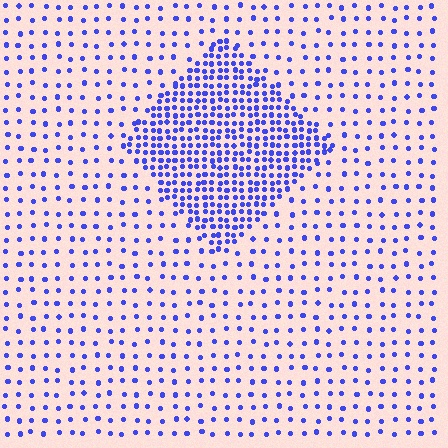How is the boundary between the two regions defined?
The boundary is defined by a change in element density (approximately 3.0x ratio). All elements are the same color, size, and shape.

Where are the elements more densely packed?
The elements are more densely packed inside the diamond boundary.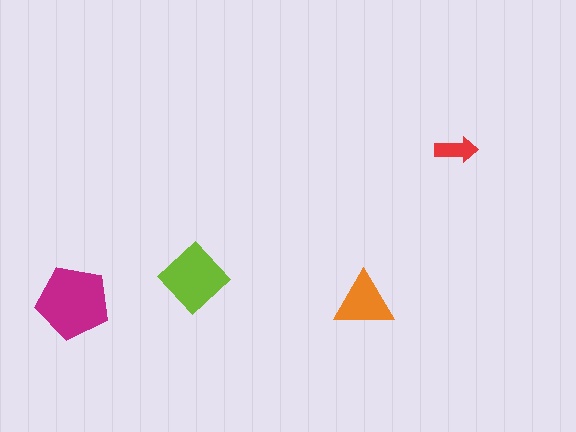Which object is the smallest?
The red arrow.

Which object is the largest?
The magenta pentagon.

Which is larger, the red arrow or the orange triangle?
The orange triangle.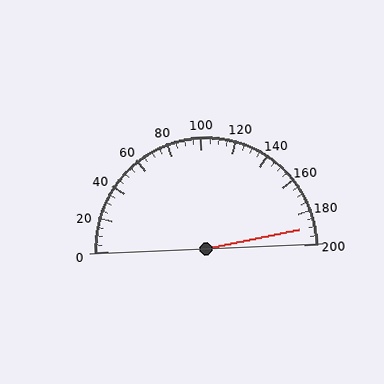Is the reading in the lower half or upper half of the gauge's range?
The reading is in the upper half of the range (0 to 200).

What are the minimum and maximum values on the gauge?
The gauge ranges from 0 to 200.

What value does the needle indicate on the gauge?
The needle indicates approximately 190.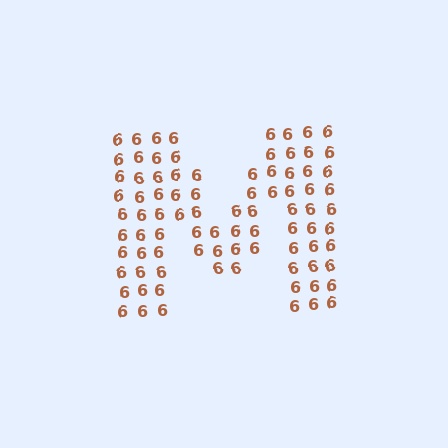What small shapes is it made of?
It is made of small digit 6's.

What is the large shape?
The large shape is the letter M.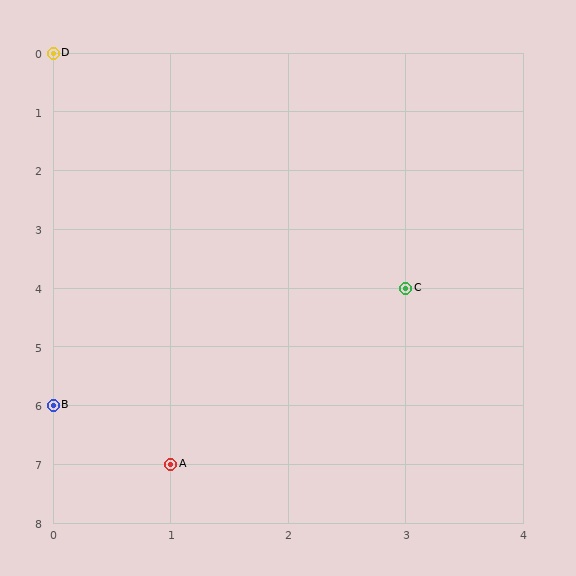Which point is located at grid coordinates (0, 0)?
Point D is at (0, 0).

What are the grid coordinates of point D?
Point D is at grid coordinates (0, 0).